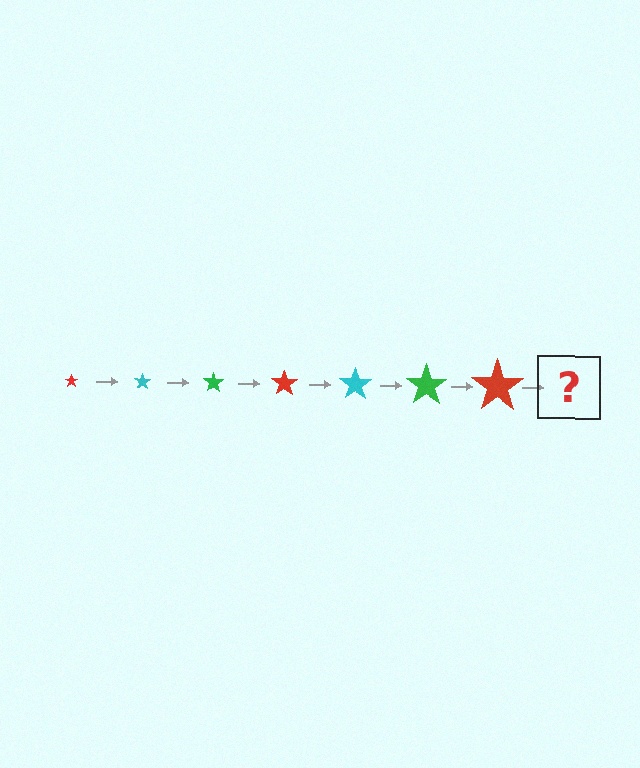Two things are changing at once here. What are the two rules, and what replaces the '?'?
The two rules are that the star grows larger each step and the color cycles through red, cyan, and green. The '?' should be a cyan star, larger than the previous one.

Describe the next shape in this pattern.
It should be a cyan star, larger than the previous one.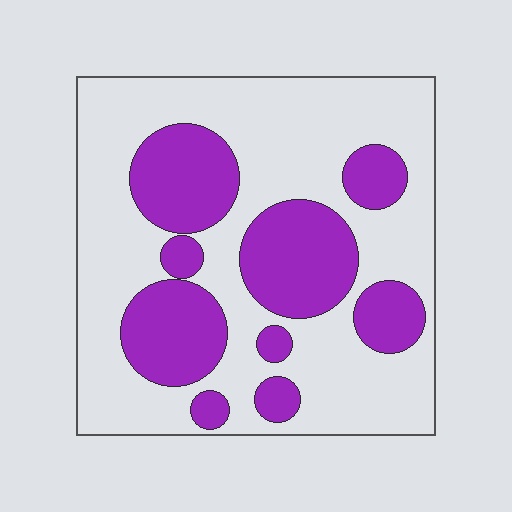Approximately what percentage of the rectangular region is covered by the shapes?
Approximately 35%.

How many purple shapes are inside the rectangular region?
9.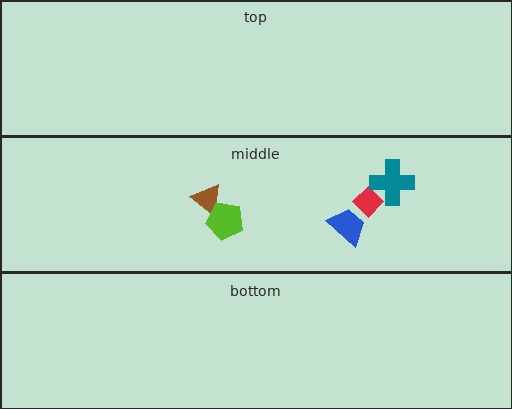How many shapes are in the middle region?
5.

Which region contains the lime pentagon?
The middle region.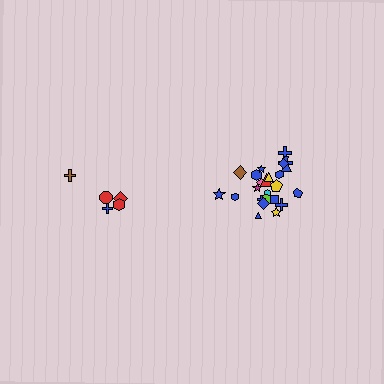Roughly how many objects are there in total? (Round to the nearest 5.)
Roughly 30 objects in total.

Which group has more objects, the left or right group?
The right group.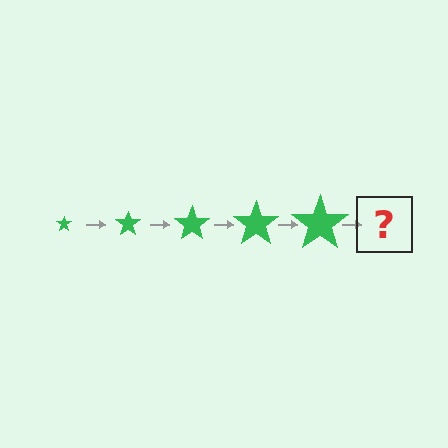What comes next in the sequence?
The next element should be a green star, larger than the previous one.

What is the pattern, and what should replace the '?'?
The pattern is that the star gets progressively larger each step. The '?' should be a green star, larger than the previous one.